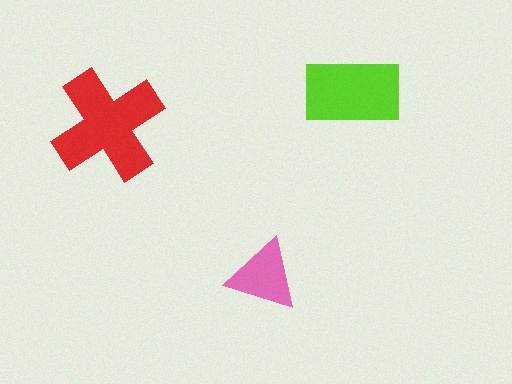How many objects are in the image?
There are 3 objects in the image.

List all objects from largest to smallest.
The red cross, the lime rectangle, the pink triangle.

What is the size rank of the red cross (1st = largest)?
1st.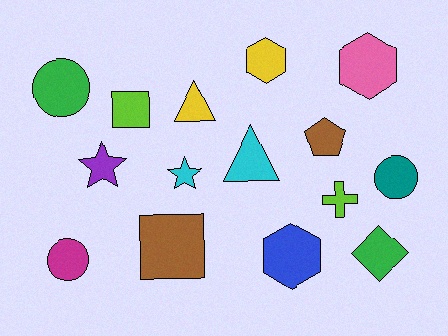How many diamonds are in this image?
There is 1 diamond.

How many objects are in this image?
There are 15 objects.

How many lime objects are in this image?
There are 2 lime objects.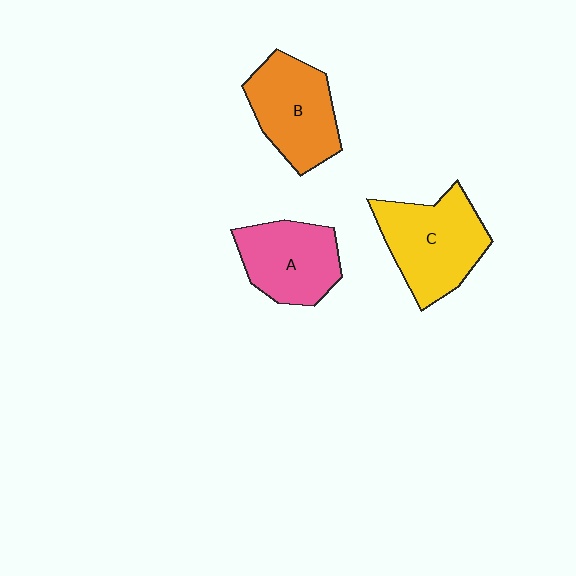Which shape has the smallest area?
Shape A (pink).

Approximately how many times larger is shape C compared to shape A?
Approximately 1.2 times.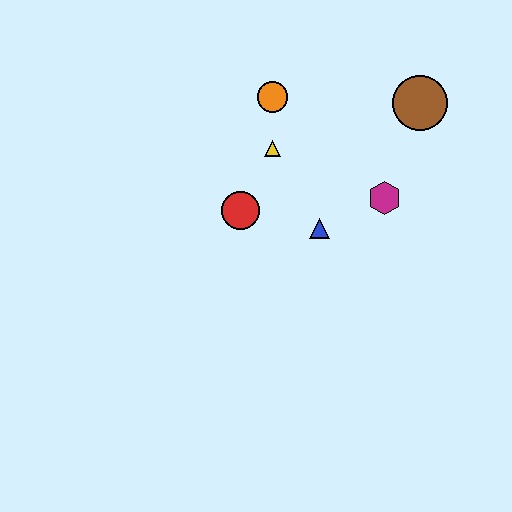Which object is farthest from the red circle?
The brown circle is farthest from the red circle.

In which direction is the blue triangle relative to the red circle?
The blue triangle is to the right of the red circle.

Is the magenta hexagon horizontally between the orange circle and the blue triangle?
No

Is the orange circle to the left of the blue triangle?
Yes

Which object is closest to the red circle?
The yellow triangle is closest to the red circle.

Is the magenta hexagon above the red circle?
Yes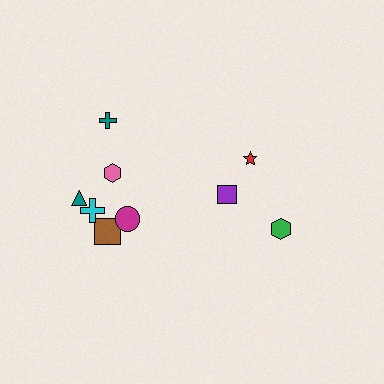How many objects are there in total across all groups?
There are 9 objects.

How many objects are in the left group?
There are 6 objects.